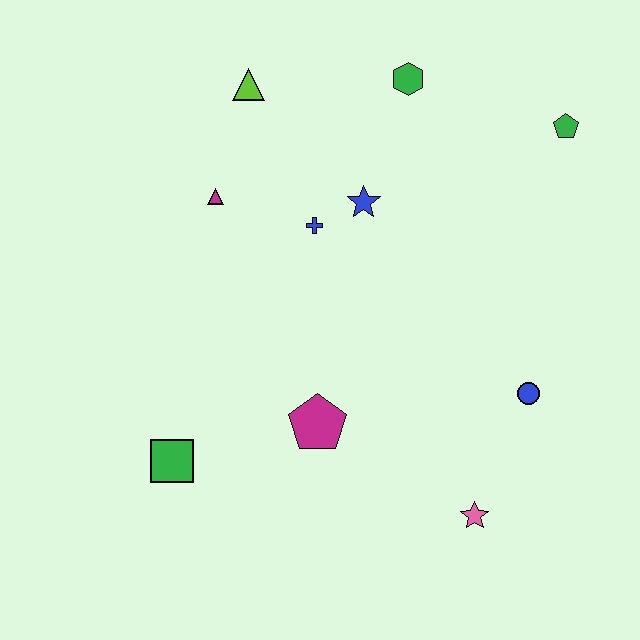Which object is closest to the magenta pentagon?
The green square is closest to the magenta pentagon.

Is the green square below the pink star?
No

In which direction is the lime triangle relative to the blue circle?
The lime triangle is above the blue circle.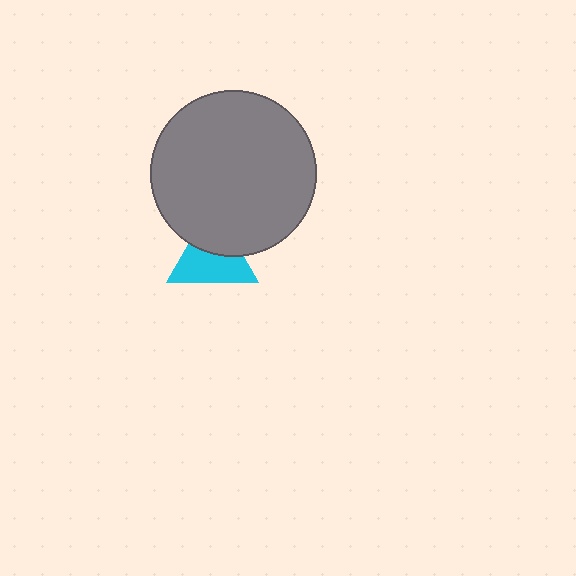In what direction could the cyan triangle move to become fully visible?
The cyan triangle could move down. That would shift it out from behind the gray circle entirely.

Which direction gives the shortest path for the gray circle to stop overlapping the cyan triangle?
Moving up gives the shortest separation.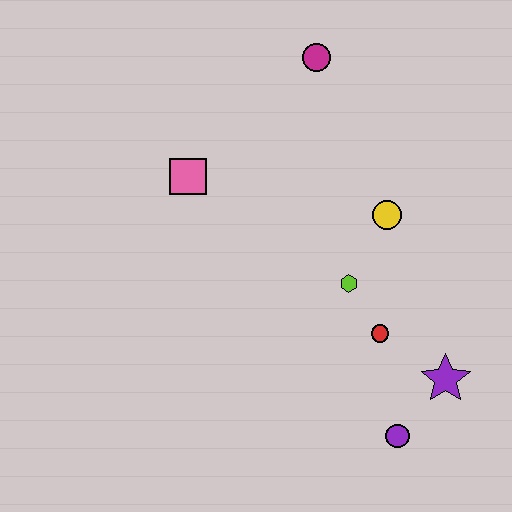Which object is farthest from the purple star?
The magenta circle is farthest from the purple star.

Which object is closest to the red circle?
The lime hexagon is closest to the red circle.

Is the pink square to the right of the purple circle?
No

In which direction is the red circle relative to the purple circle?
The red circle is above the purple circle.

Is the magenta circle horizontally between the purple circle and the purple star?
No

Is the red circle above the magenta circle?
No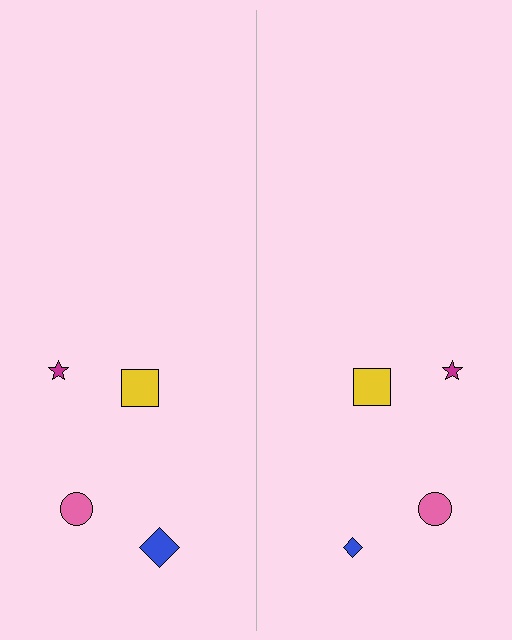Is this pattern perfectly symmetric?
No, the pattern is not perfectly symmetric. The blue diamond on the right side has a different size than its mirror counterpart.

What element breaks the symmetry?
The blue diamond on the right side has a different size than its mirror counterpart.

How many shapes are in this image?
There are 8 shapes in this image.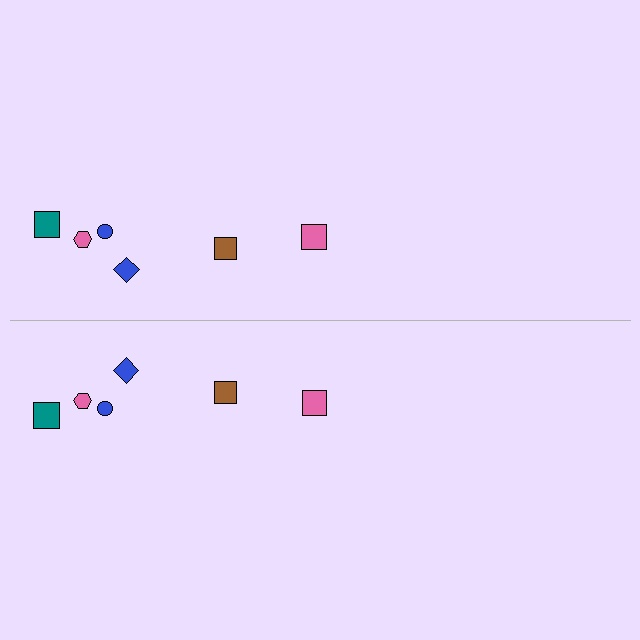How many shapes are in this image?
There are 12 shapes in this image.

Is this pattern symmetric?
Yes, this pattern has bilateral (reflection) symmetry.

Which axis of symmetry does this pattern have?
The pattern has a horizontal axis of symmetry running through the center of the image.